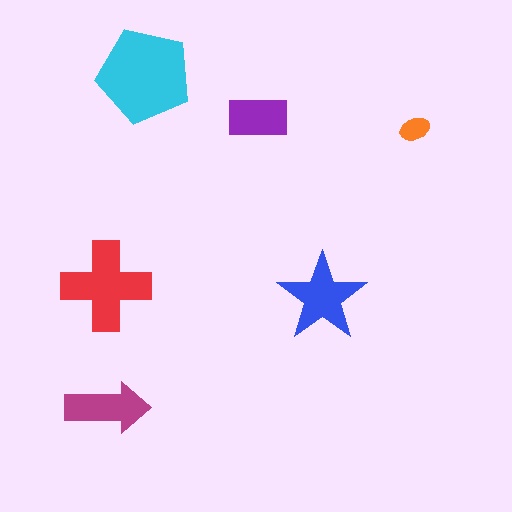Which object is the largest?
The cyan pentagon.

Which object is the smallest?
The orange ellipse.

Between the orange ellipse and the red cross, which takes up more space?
The red cross.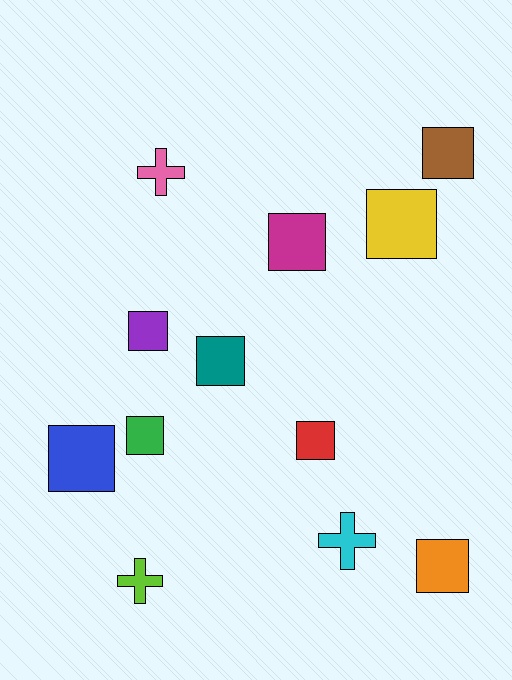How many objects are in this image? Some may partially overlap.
There are 12 objects.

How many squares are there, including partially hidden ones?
There are 9 squares.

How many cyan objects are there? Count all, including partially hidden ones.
There is 1 cyan object.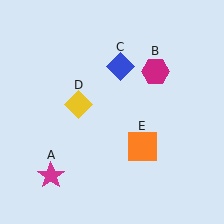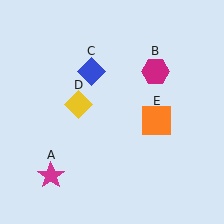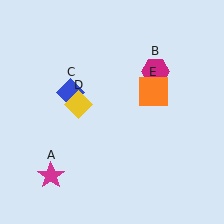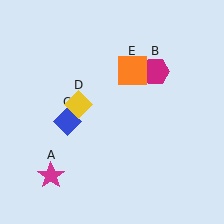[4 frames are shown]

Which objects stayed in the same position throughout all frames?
Magenta star (object A) and magenta hexagon (object B) and yellow diamond (object D) remained stationary.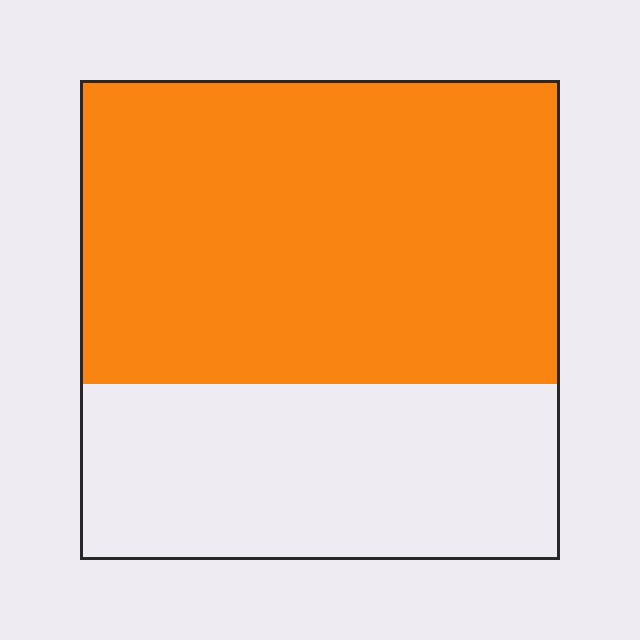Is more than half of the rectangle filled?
Yes.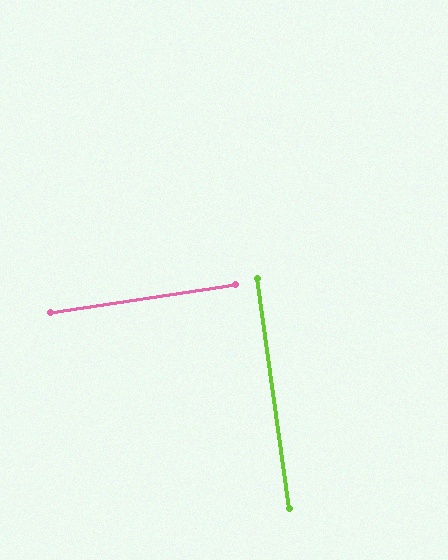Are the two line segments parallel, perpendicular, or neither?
Perpendicular — they meet at approximately 89°.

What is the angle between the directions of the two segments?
Approximately 89 degrees.